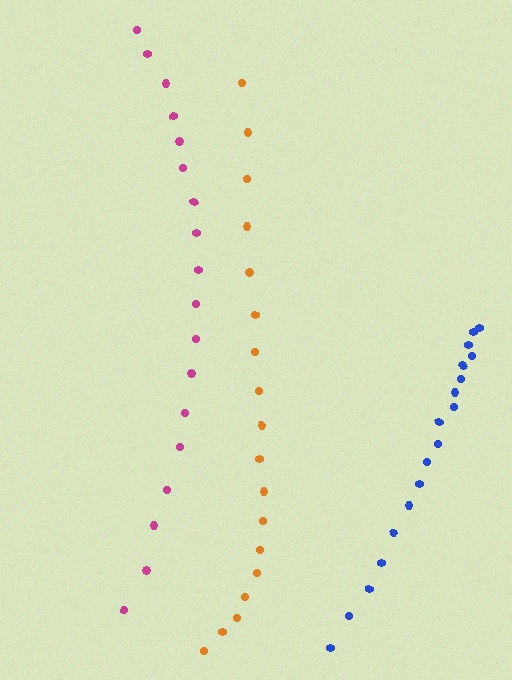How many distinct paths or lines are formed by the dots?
There are 3 distinct paths.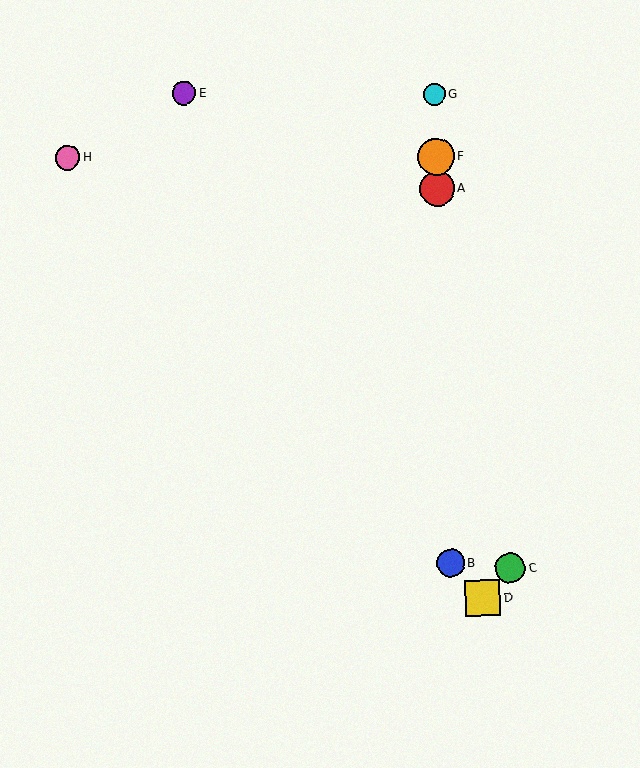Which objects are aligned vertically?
Objects A, B, F, G are aligned vertically.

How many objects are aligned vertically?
4 objects (A, B, F, G) are aligned vertically.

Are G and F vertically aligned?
Yes, both are at x≈434.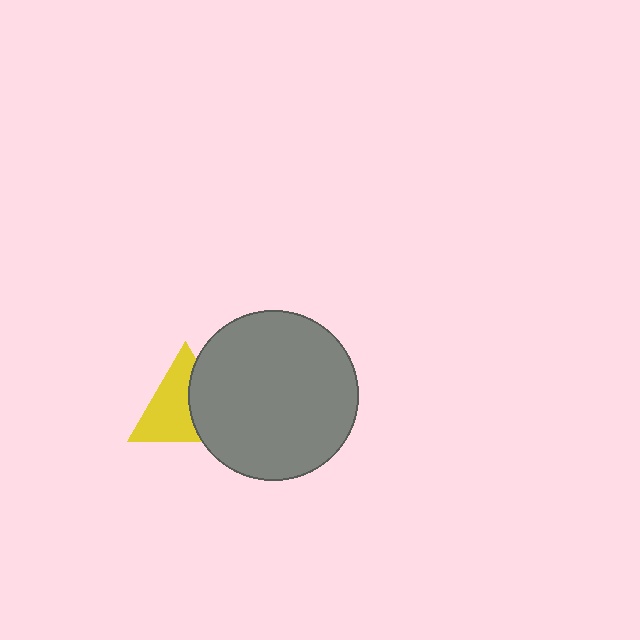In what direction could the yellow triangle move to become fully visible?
The yellow triangle could move left. That would shift it out from behind the gray circle entirely.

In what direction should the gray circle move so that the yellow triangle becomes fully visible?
The gray circle should move right. That is the shortest direction to clear the overlap and leave the yellow triangle fully visible.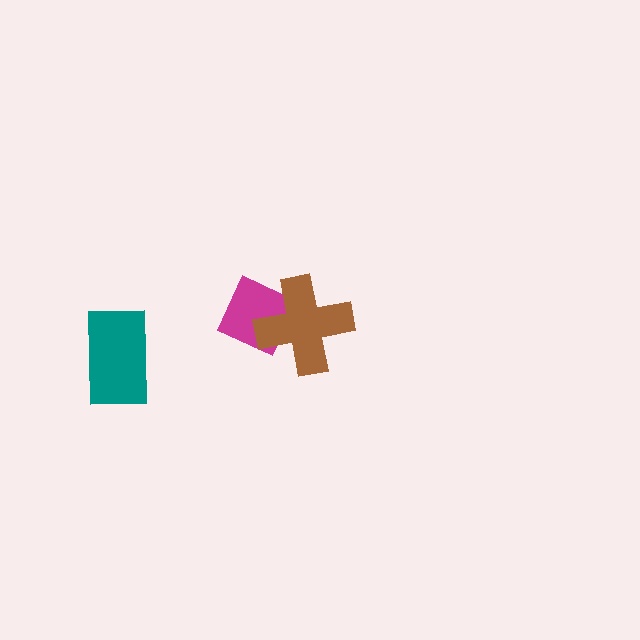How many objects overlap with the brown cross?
1 object overlaps with the brown cross.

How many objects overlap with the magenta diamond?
1 object overlaps with the magenta diamond.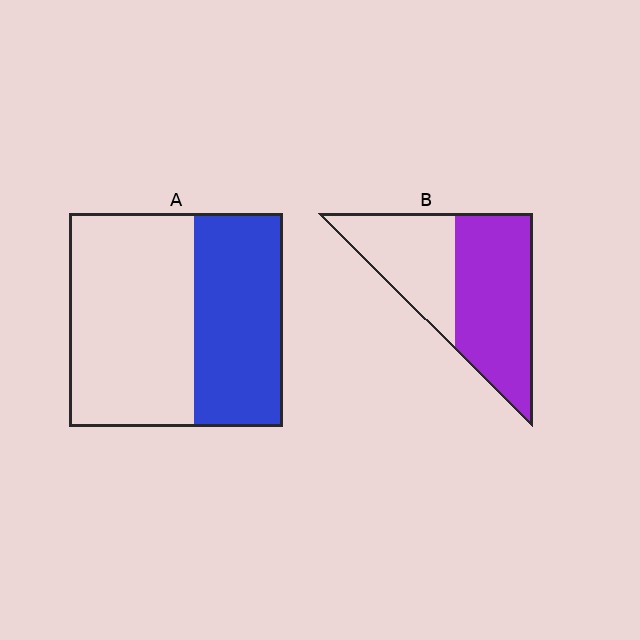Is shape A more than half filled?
No.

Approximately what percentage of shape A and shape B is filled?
A is approximately 40% and B is approximately 60%.